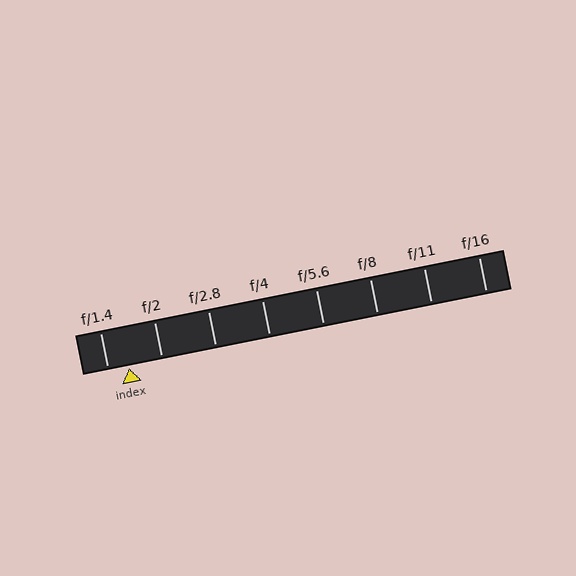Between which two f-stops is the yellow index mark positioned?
The index mark is between f/1.4 and f/2.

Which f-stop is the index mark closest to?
The index mark is closest to f/1.4.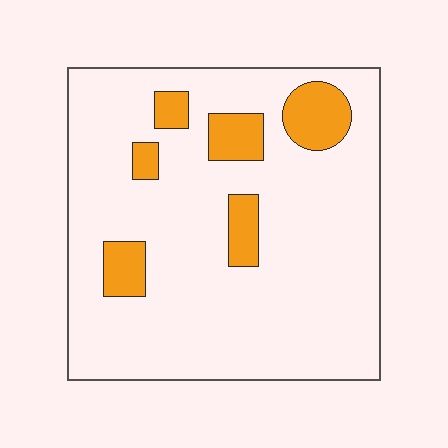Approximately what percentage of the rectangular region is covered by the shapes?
Approximately 15%.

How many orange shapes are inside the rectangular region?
6.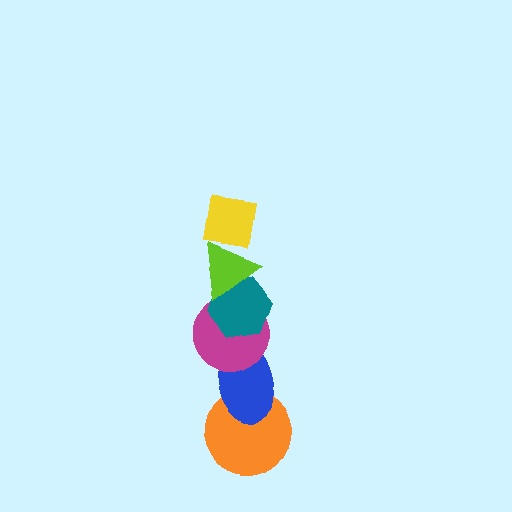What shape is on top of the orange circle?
The blue ellipse is on top of the orange circle.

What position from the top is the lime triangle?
The lime triangle is 2nd from the top.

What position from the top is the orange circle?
The orange circle is 6th from the top.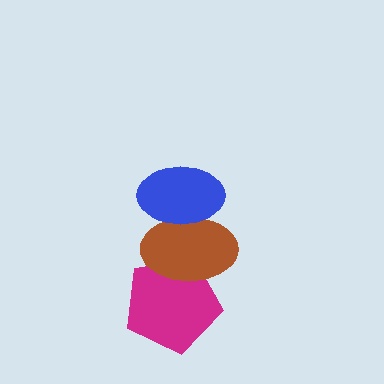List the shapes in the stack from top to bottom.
From top to bottom: the blue ellipse, the brown ellipse, the magenta pentagon.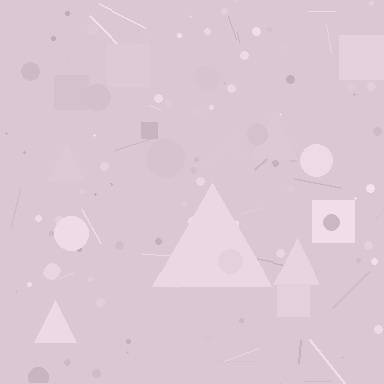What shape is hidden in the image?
A triangle is hidden in the image.